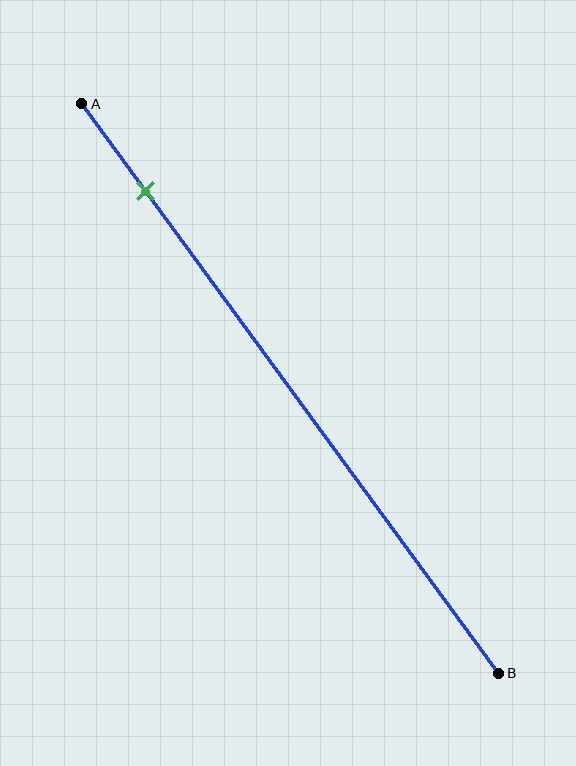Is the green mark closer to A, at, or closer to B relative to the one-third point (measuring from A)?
The green mark is closer to point A than the one-third point of segment AB.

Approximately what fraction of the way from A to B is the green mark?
The green mark is approximately 15% of the way from A to B.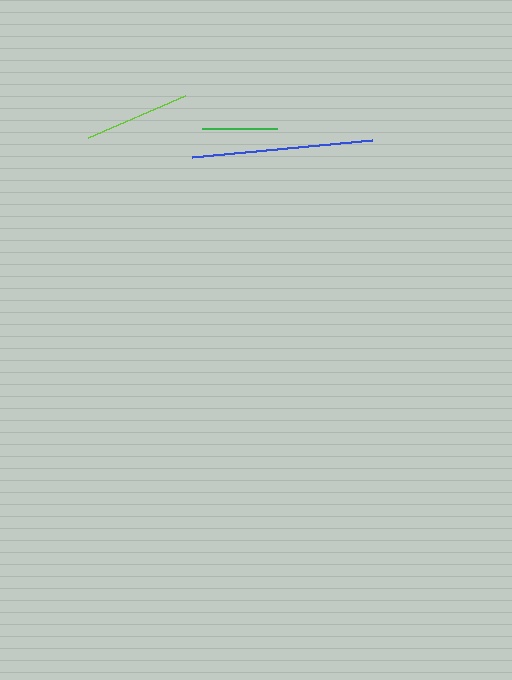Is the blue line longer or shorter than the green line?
The blue line is longer than the green line.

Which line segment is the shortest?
The green line is the shortest at approximately 75 pixels.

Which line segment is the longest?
The blue line is the longest at approximately 181 pixels.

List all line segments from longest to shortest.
From longest to shortest: blue, lime, green.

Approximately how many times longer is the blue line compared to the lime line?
The blue line is approximately 1.7 times the length of the lime line.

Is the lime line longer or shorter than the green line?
The lime line is longer than the green line.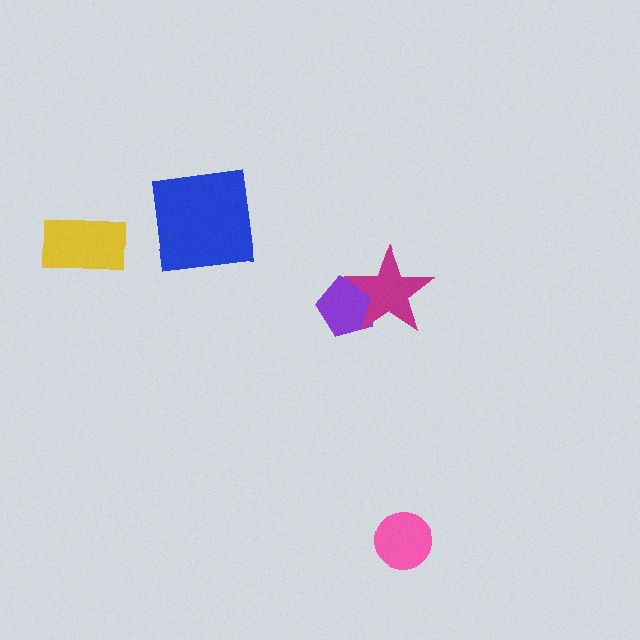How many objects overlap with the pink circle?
0 objects overlap with the pink circle.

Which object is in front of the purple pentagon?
The magenta star is in front of the purple pentagon.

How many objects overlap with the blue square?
0 objects overlap with the blue square.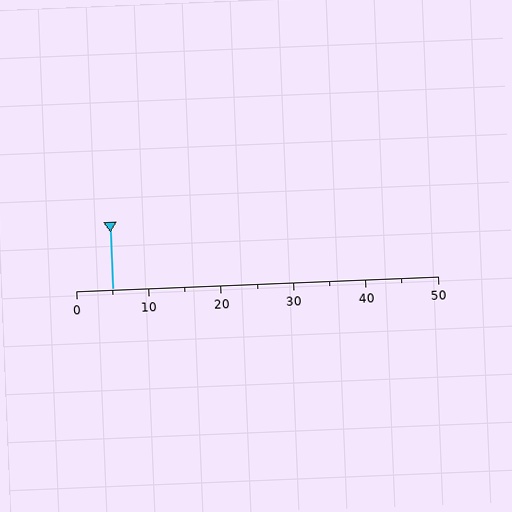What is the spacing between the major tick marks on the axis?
The major ticks are spaced 10 apart.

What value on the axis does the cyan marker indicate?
The marker indicates approximately 5.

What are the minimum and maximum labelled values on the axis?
The axis runs from 0 to 50.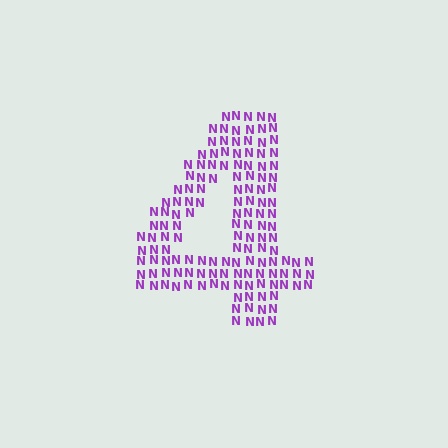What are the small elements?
The small elements are letter N's.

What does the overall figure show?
The overall figure shows the digit 4.